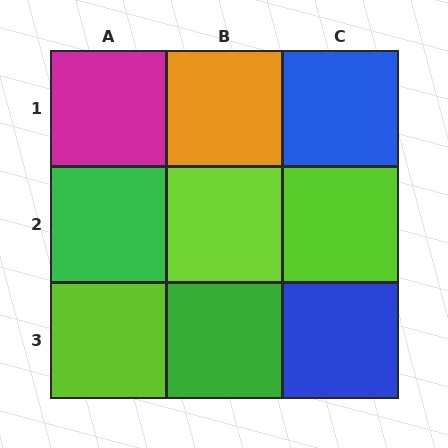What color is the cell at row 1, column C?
Blue.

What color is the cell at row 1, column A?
Magenta.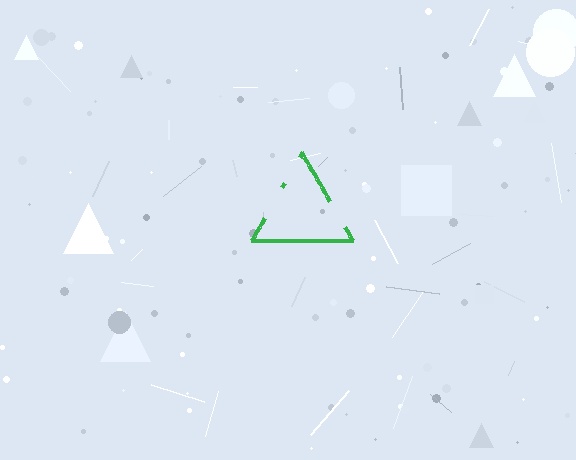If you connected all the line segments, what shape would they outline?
They would outline a triangle.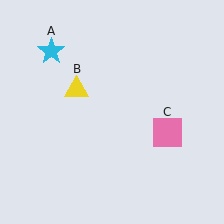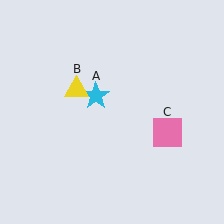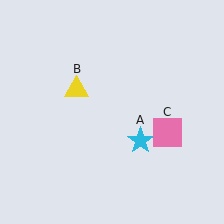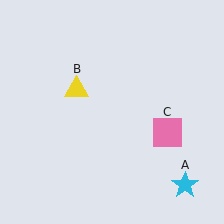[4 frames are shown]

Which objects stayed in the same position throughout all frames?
Yellow triangle (object B) and pink square (object C) remained stationary.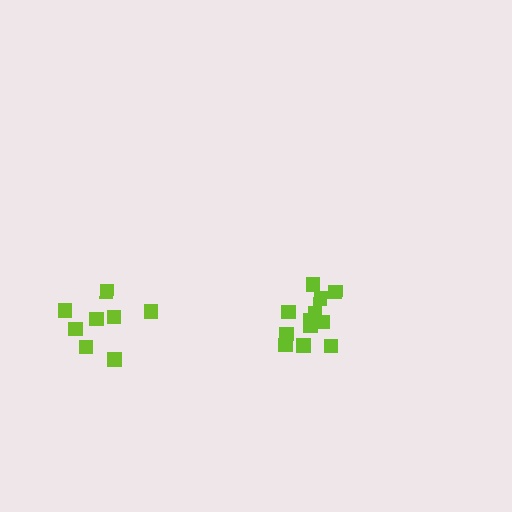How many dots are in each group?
Group 1: 12 dots, Group 2: 8 dots (20 total).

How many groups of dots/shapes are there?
There are 2 groups.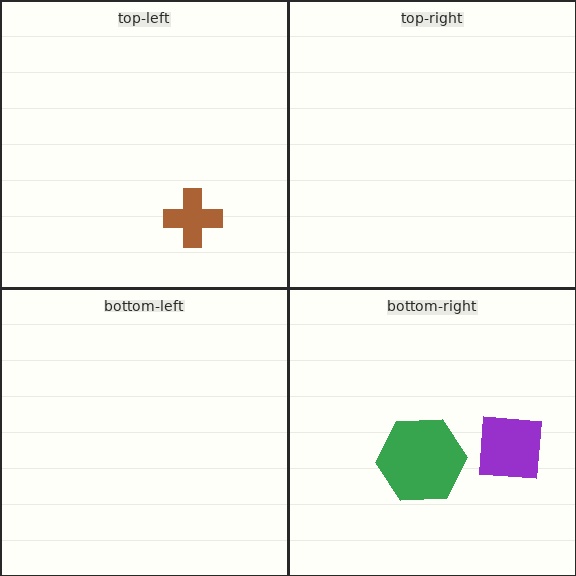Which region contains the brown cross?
The top-left region.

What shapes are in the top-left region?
The brown cross.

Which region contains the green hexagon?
The bottom-right region.